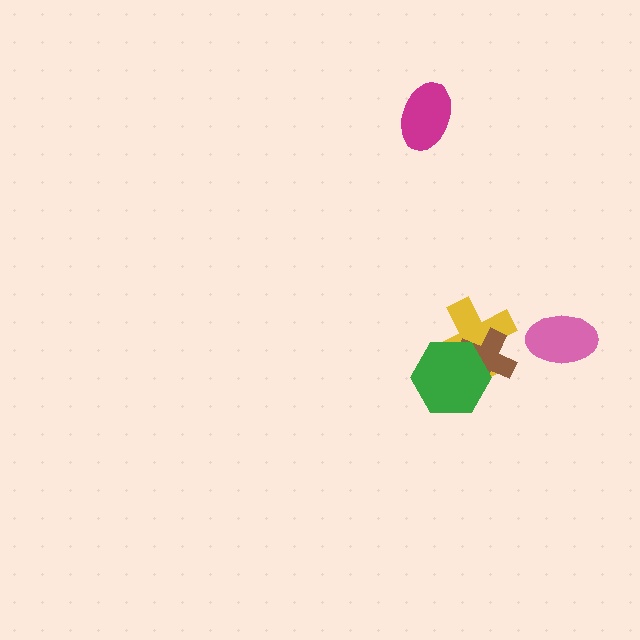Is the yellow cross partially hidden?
Yes, it is partially covered by another shape.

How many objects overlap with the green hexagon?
2 objects overlap with the green hexagon.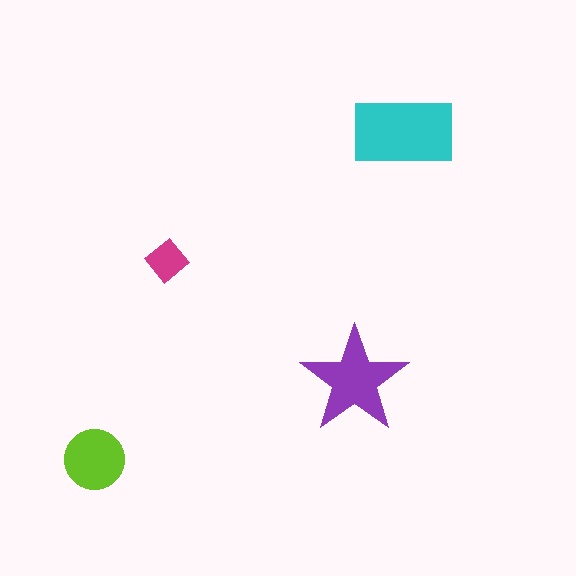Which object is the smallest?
The magenta diamond.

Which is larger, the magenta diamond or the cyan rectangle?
The cyan rectangle.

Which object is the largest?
The cyan rectangle.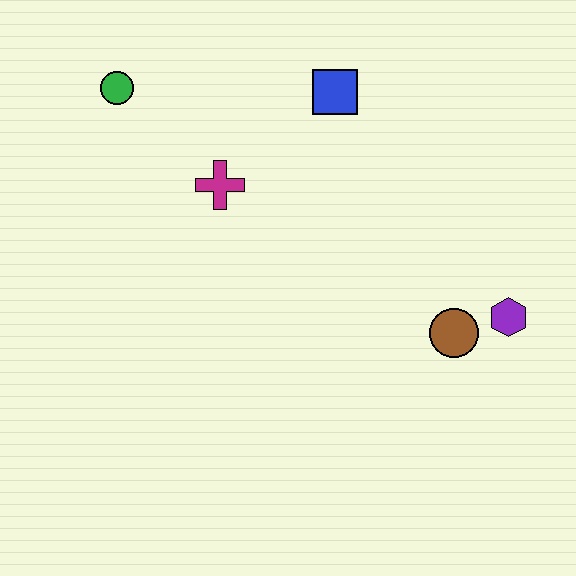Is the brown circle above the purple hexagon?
No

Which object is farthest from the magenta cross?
The purple hexagon is farthest from the magenta cross.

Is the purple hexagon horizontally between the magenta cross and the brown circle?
No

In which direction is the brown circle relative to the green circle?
The brown circle is to the right of the green circle.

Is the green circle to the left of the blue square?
Yes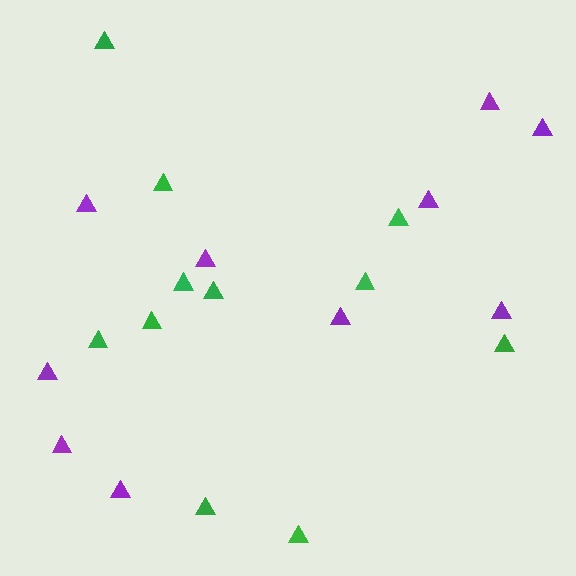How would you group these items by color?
There are 2 groups: one group of green triangles (11) and one group of purple triangles (10).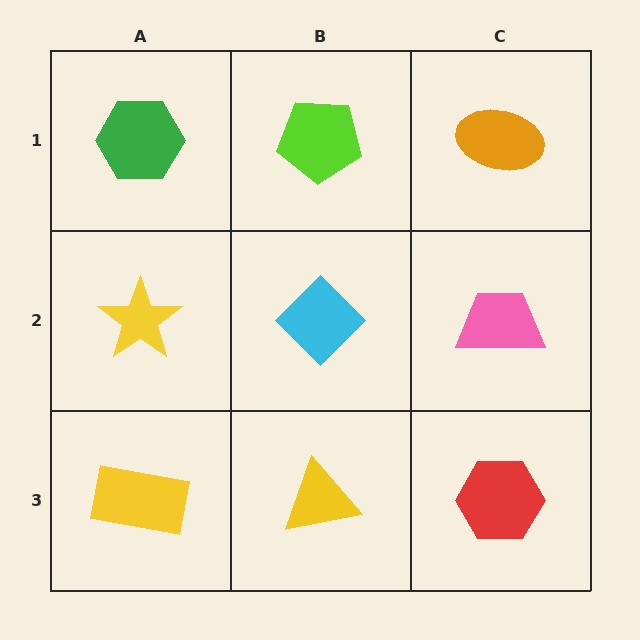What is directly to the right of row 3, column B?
A red hexagon.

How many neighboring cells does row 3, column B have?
3.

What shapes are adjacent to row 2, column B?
A lime pentagon (row 1, column B), a yellow triangle (row 3, column B), a yellow star (row 2, column A), a pink trapezoid (row 2, column C).